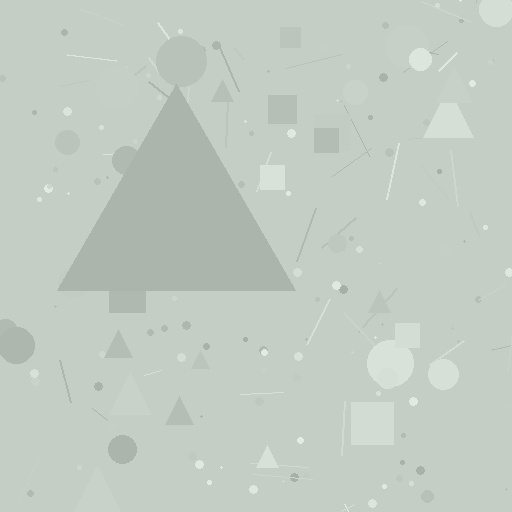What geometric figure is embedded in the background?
A triangle is embedded in the background.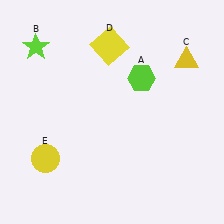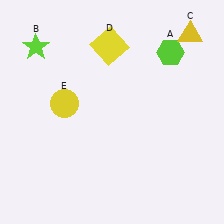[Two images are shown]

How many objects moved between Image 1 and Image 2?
3 objects moved between the two images.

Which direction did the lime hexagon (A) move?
The lime hexagon (A) moved right.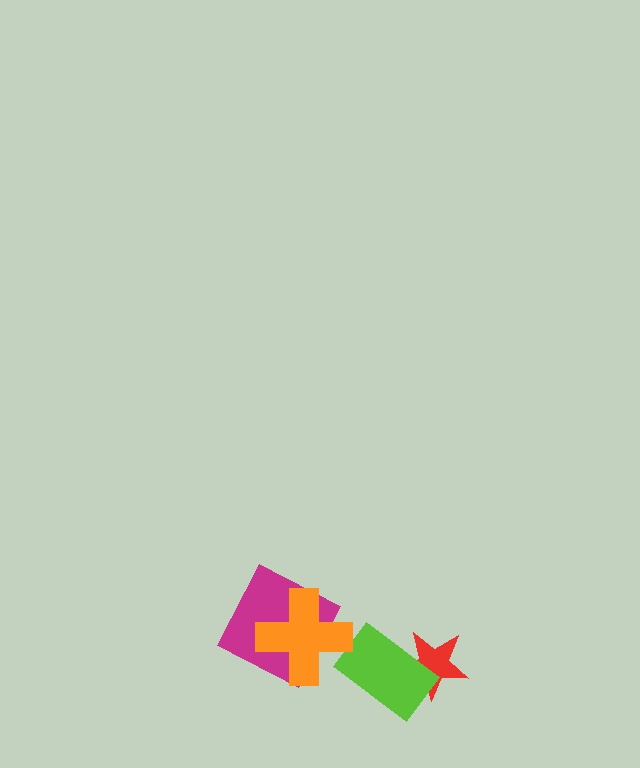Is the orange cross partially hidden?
No, no other shape covers it.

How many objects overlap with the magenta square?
1 object overlaps with the magenta square.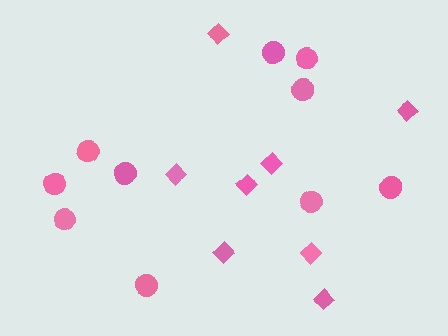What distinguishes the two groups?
There are 2 groups: one group of circles (10) and one group of diamonds (8).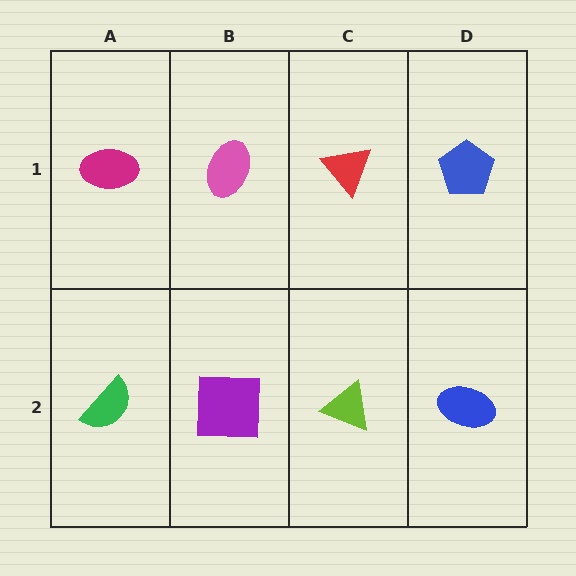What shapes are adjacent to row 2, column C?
A red triangle (row 1, column C), a purple square (row 2, column B), a blue ellipse (row 2, column D).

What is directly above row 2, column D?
A blue pentagon.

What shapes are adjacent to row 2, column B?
A pink ellipse (row 1, column B), a green semicircle (row 2, column A), a lime triangle (row 2, column C).